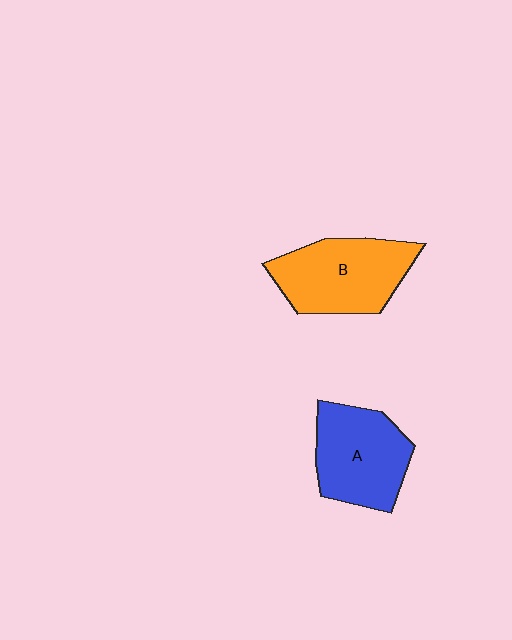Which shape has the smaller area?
Shape A (blue).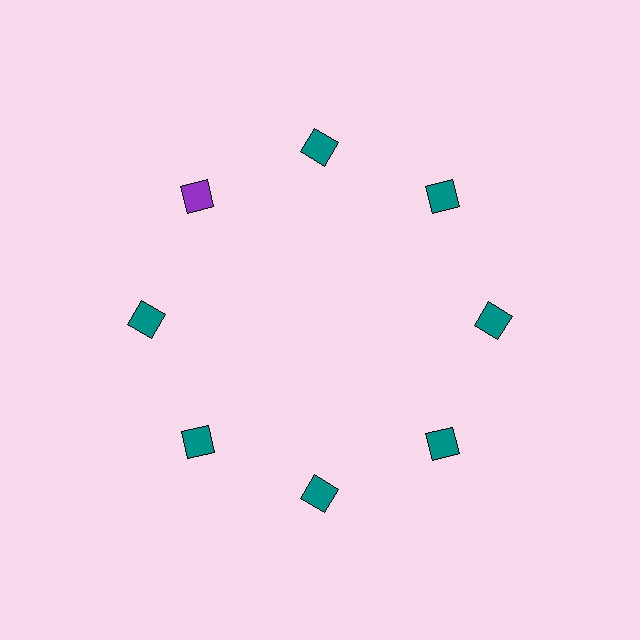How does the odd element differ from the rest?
It has a different color: purple instead of teal.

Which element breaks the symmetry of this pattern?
The purple square at roughly the 10 o'clock position breaks the symmetry. All other shapes are teal squares.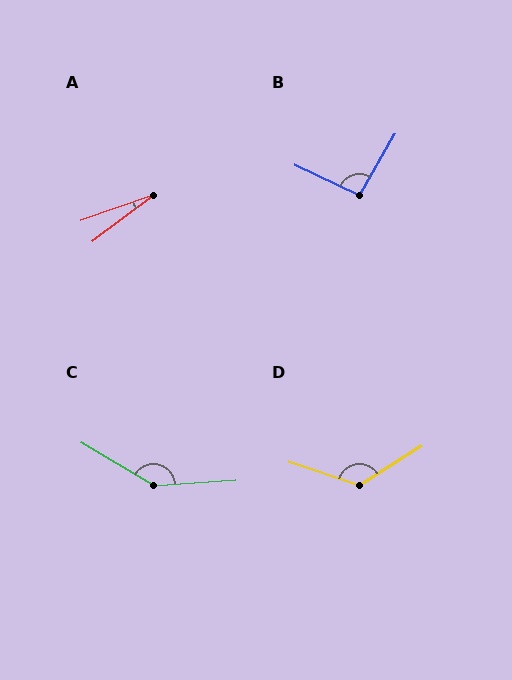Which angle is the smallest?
A, at approximately 18 degrees.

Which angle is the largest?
C, at approximately 145 degrees.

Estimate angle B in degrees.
Approximately 94 degrees.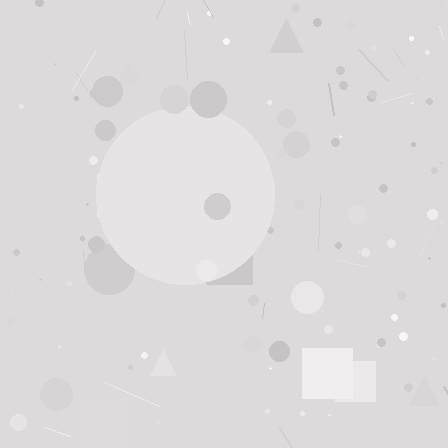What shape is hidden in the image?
A circle is hidden in the image.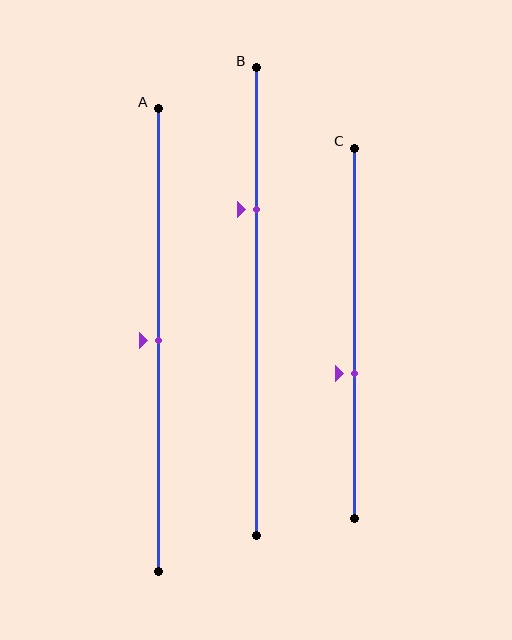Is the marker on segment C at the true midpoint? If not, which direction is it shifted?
No, the marker on segment C is shifted downward by about 11% of the segment length.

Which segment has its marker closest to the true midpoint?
Segment A has its marker closest to the true midpoint.